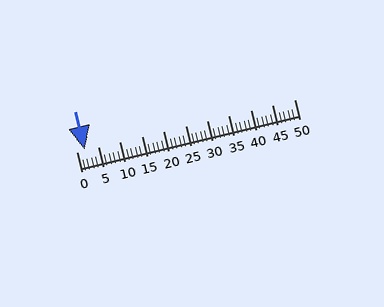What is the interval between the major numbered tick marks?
The major tick marks are spaced 5 units apart.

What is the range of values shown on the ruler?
The ruler shows values from 0 to 50.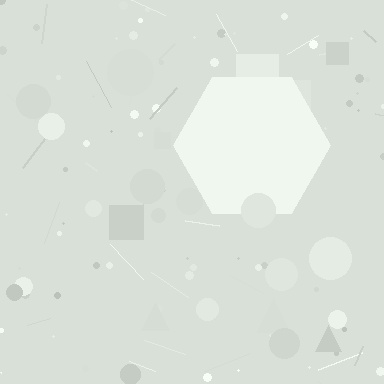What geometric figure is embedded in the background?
A hexagon is embedded in the background.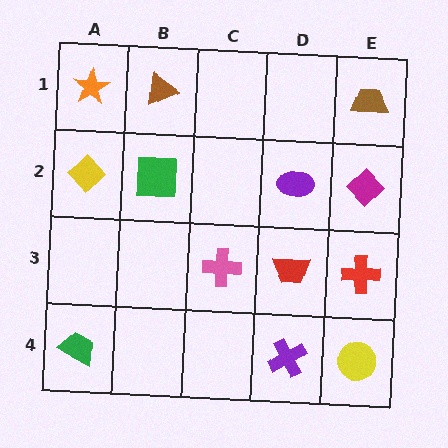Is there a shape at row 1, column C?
No, that cell is empty.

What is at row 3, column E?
A red cross.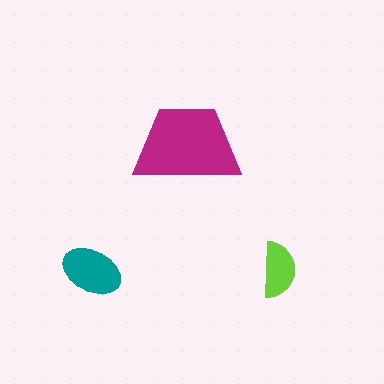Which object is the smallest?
The lime semicircle.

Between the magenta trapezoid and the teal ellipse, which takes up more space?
The magenta trapezoid.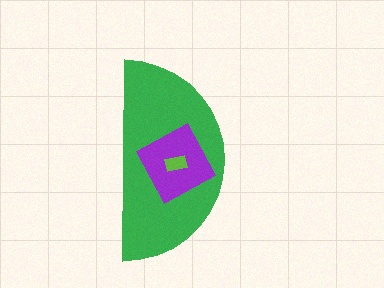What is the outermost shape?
The green semicircle.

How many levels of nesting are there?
3.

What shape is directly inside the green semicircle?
The purple diamond.